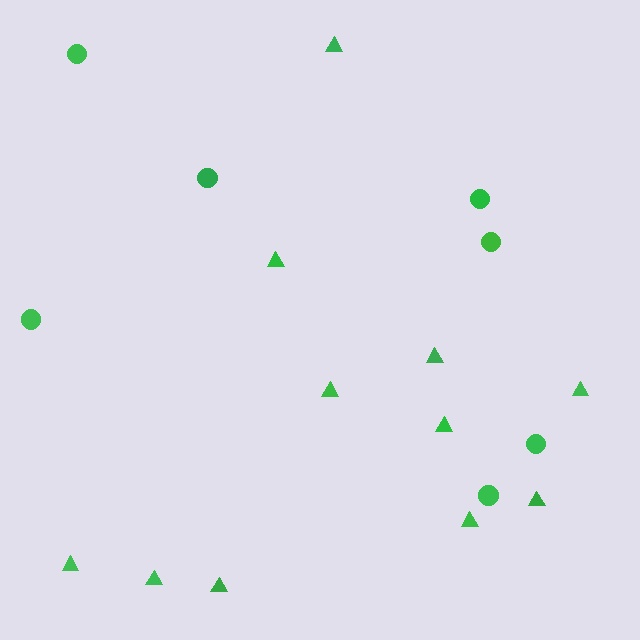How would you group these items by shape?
There are 2 groups: one group of triangles (11) and one group of circles (7).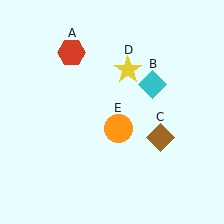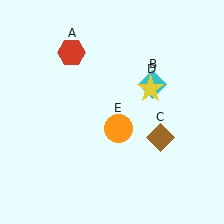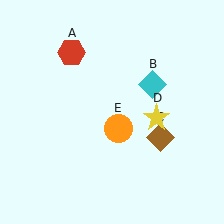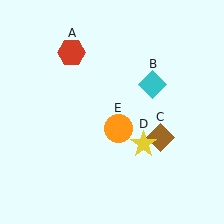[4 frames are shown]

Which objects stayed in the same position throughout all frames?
Red hexagon (object A) and cyan diamond (object B) and brown diamond (object C) and orange circle (object E) remained stationary.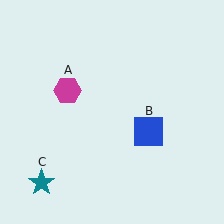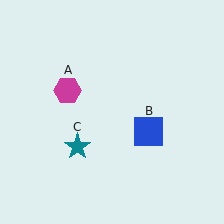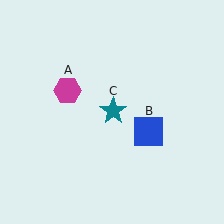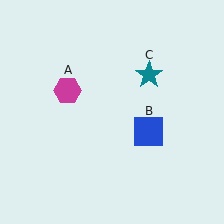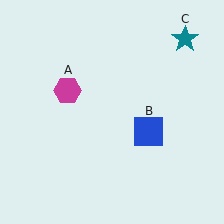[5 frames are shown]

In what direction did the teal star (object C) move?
The teal star (object C) moved up and to the right.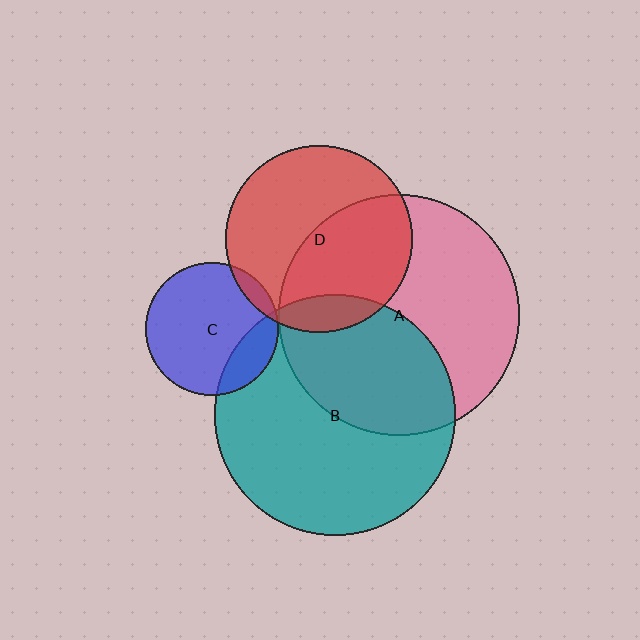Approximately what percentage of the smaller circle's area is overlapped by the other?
Approximately 50%.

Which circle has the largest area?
Circle A (pink).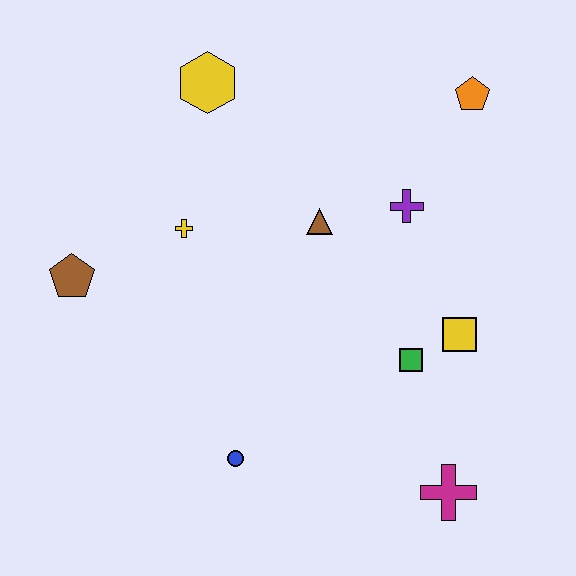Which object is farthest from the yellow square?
The brown pentagon is farthest from the yellow square.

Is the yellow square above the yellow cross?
No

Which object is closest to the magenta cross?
The green square is closest to the magenta cross.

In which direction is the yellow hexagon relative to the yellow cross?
The yellow hexagon is above the yellow cross.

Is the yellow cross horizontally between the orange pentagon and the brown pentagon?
Yes